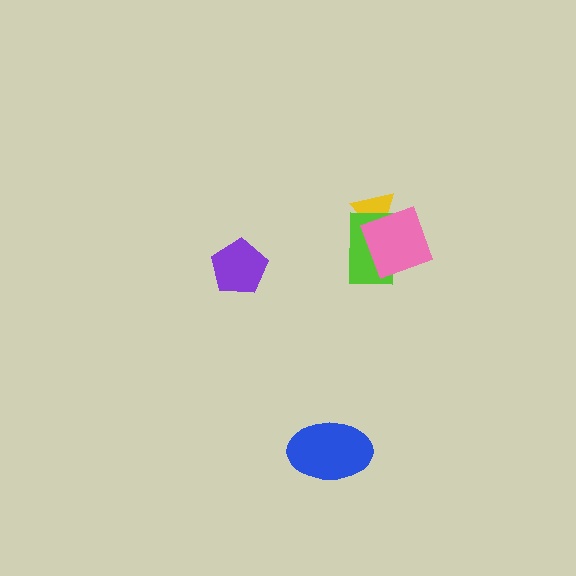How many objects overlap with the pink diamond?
2 objects overlap with the pink diamond.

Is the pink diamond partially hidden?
No, no other shape covers it.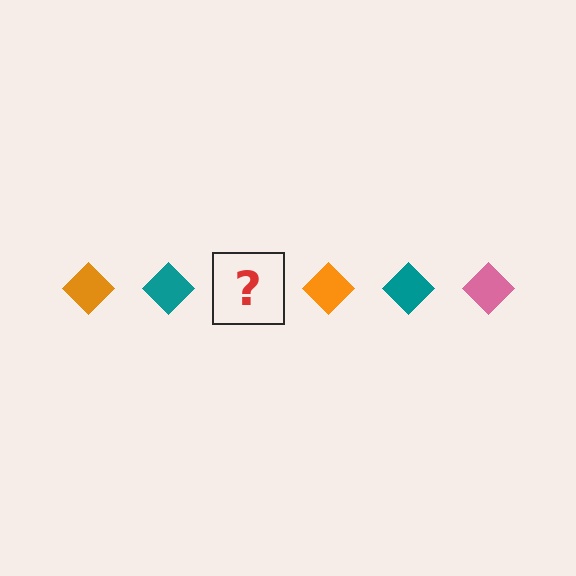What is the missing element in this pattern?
The missing element is a pink diamond.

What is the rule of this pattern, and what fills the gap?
The rule is that the pattern cycles through orange, teal, pink diamonds. The gap should be filled with a pink diamond.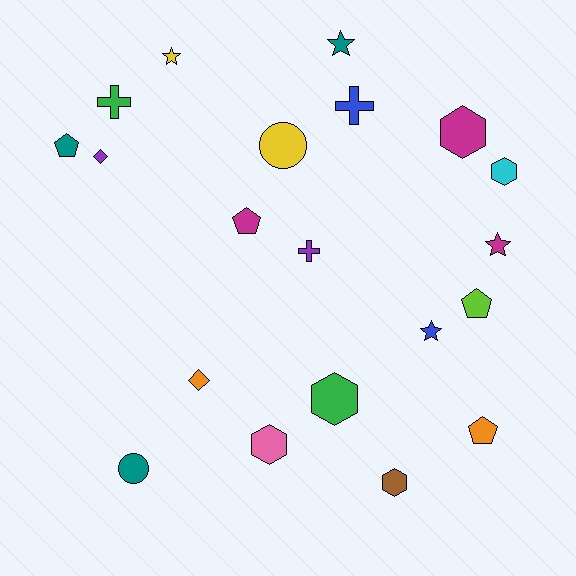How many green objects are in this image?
There are 2 green objects.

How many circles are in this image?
There are 2 circles.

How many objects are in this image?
There are 20 objects.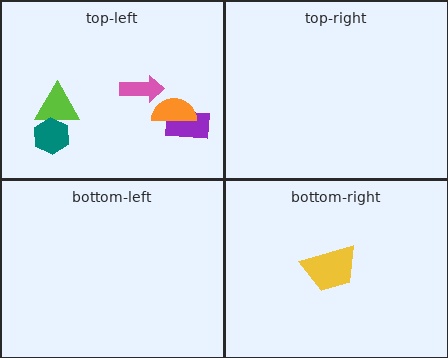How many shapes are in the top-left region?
5.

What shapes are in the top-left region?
The lime triangle, the teal hexagon, the pink arrow, the purple rectangle, the orange semicircle.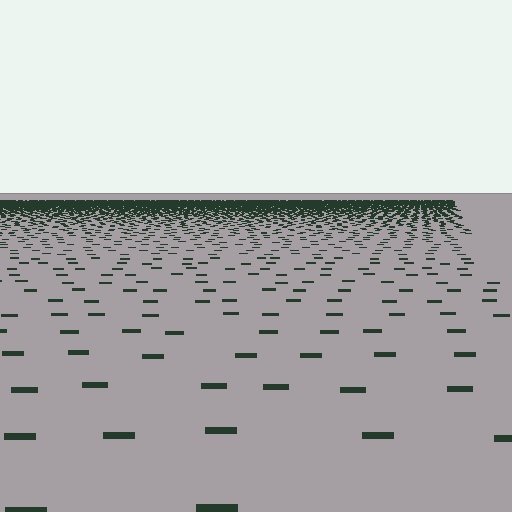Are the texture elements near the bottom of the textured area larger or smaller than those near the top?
Larger. Near the bottom, elements are closer to the viewer and appear at a bigger on-screen size.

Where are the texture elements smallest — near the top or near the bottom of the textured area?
Near the top.